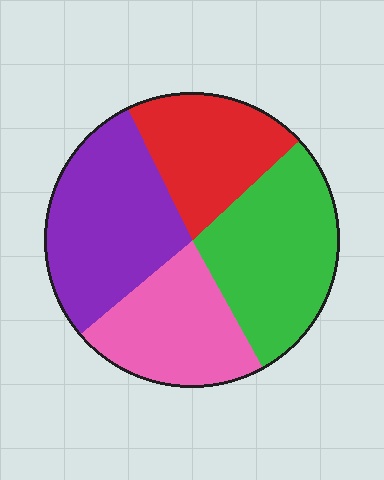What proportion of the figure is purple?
Purple covers about 30% of the figure.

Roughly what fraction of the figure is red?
Red covers 20% of the figure.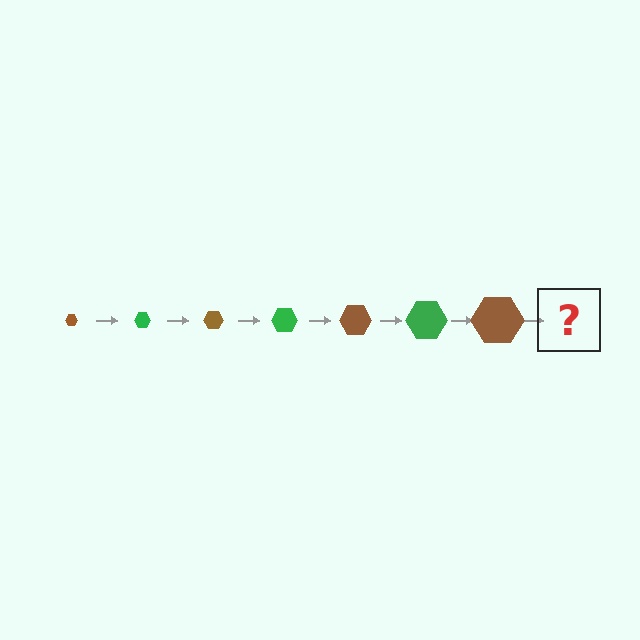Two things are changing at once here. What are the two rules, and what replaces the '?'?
The two rules are that the hexagon grows larger each step and the color cycles through brown and green. The '?' should be a green hexagon, larger than the previous one.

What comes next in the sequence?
The next element should be a green hexagon, larger than the previous one.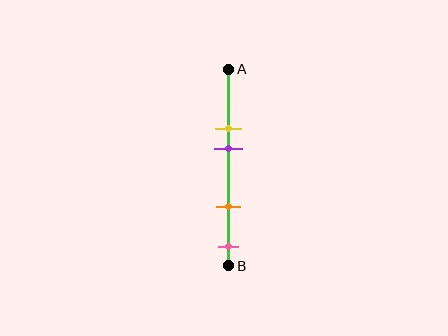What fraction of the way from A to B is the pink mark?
The pink mark is approximately 90% (0.9) of the way from A to B.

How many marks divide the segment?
There are 4 marks dividing the segment.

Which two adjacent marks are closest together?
The yellow and purple marks are the closest adjacent pair.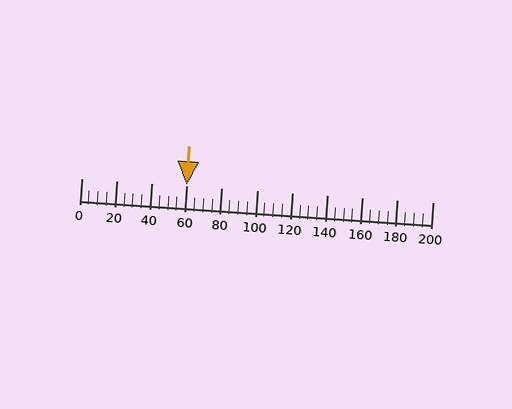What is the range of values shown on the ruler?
The ruler shows values from 0 to 200.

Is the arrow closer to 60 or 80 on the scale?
The arrow is closer to 60.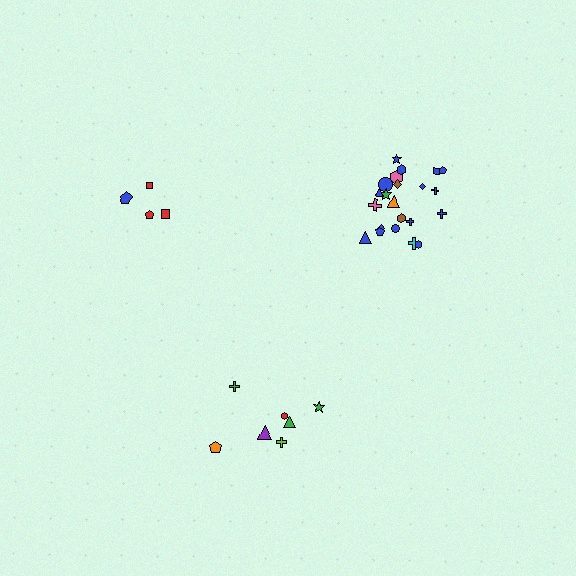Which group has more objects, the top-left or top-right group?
The top-right group.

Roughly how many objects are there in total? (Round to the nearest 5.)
Roughly 35 objects in total.